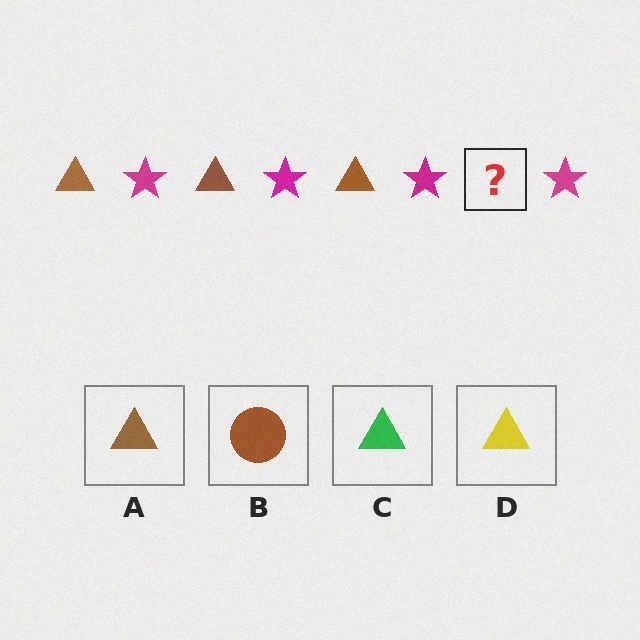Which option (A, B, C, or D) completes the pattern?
A.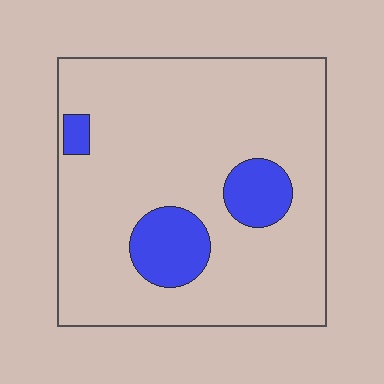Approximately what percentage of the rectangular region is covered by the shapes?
Approximately 15%.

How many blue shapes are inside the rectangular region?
3.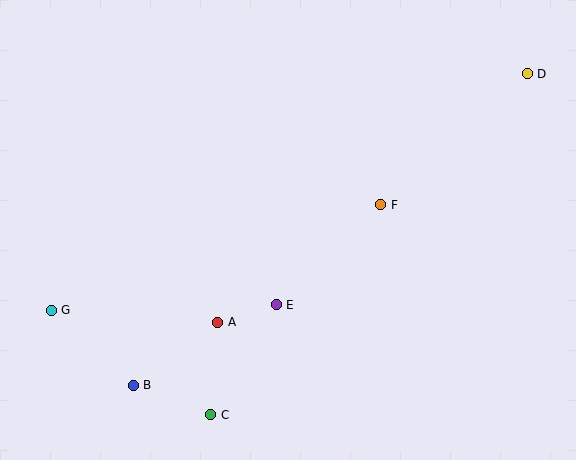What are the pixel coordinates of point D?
Point D is at (527, 74).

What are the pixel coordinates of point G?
Point G is at (51, 310).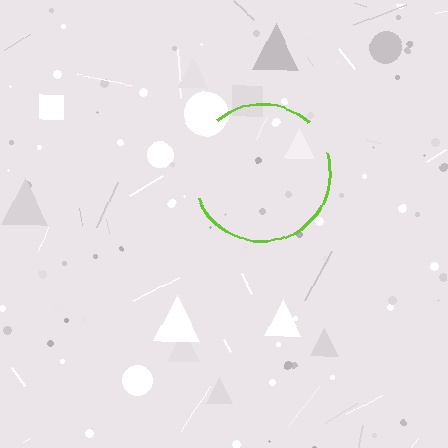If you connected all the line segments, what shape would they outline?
They would outline a circle.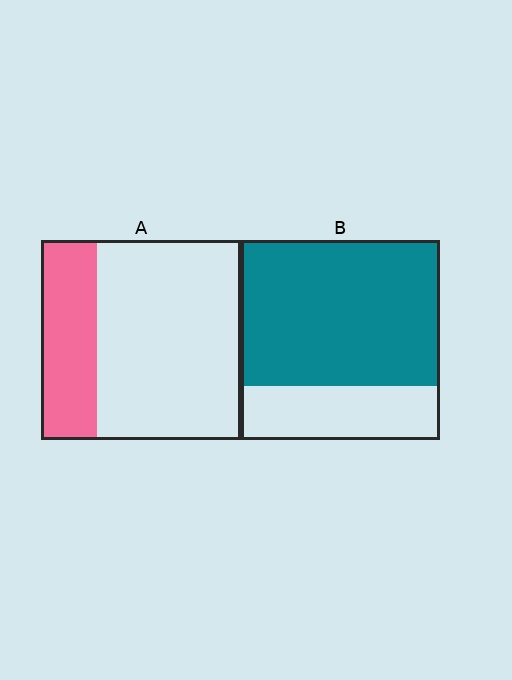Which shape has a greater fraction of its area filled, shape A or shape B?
Shape B.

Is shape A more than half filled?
No.